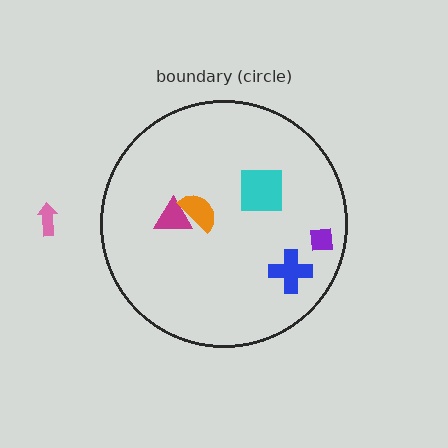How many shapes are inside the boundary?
5 inside, 1 outside.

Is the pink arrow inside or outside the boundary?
Outside.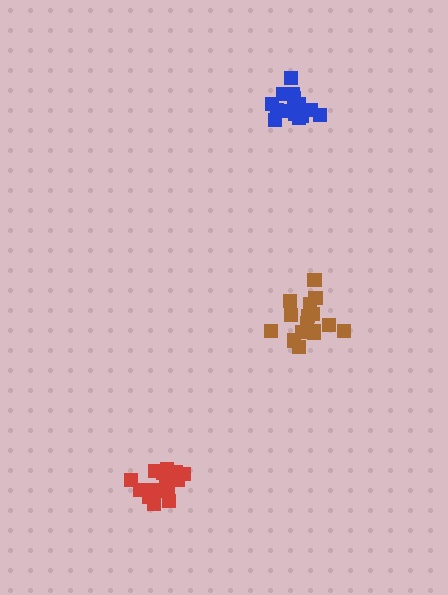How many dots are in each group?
Group 1: 15 dots, Group 2: 15 dots, Group 3: 16 dots (46 total).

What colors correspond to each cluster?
The clusters are colored: blue, red, brown.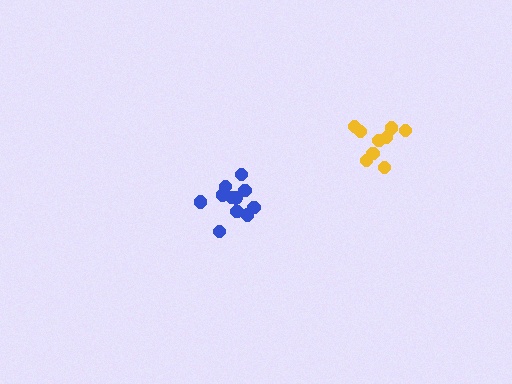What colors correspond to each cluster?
The clusters are colored: blue, yellow.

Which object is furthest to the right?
The yellow cluster is rightmost.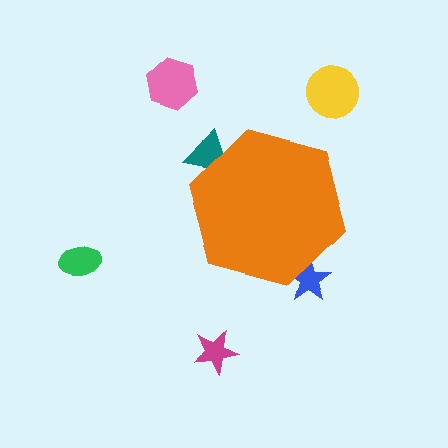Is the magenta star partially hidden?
No, the magenta star is fully visible.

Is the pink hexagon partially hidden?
No, the pink hexagon is fully visible.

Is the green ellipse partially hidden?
No, the green ellipse is fully visible.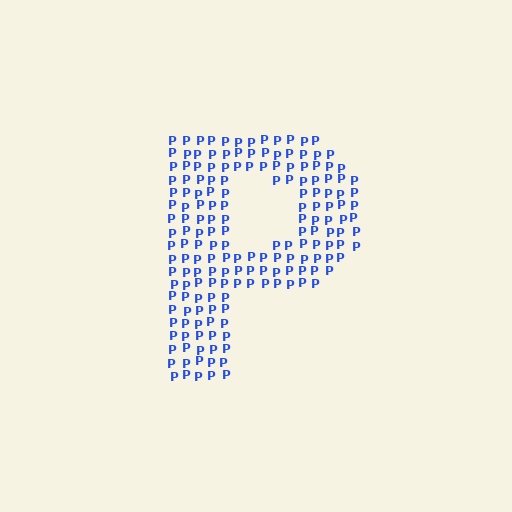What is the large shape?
The large shape is the letter P.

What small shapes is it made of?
It is made of small letter P's.